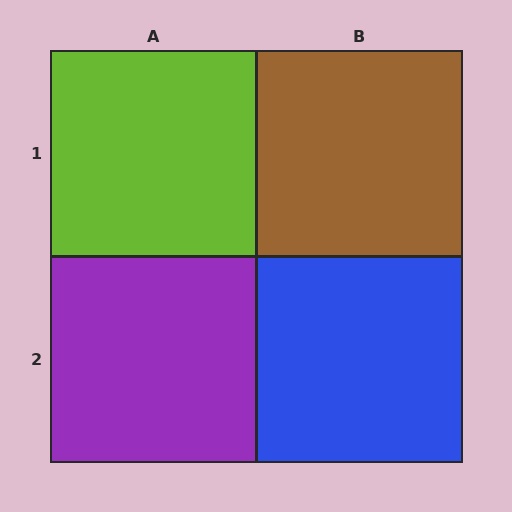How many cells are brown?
1 cell is brown.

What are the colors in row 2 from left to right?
Purple, blue.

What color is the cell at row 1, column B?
Brown.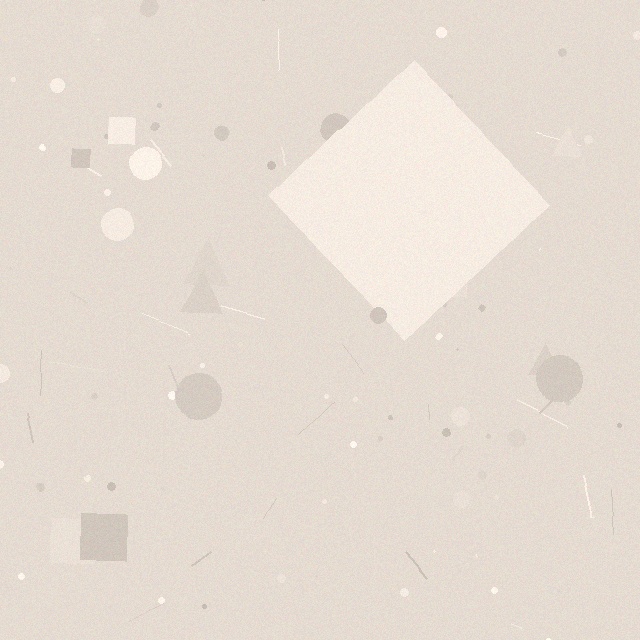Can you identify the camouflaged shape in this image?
The camouflaged shape is a diamond.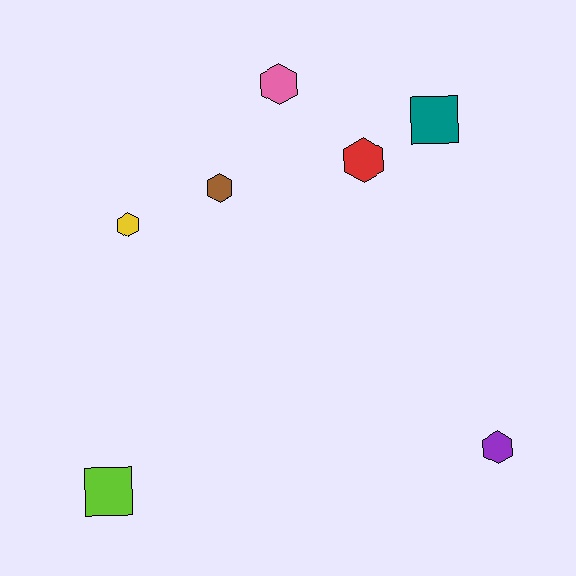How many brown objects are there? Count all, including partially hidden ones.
There is 1 brown object.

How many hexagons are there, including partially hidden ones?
There are 5 hexagons.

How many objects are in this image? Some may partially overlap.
There are 7 objects.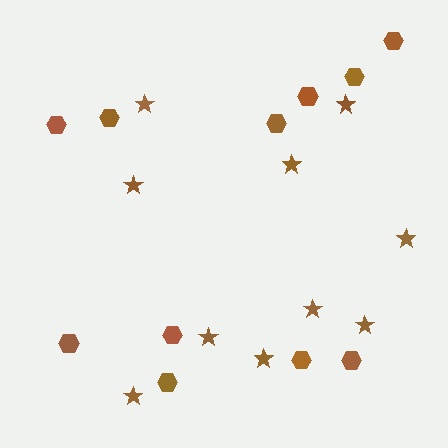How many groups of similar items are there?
There are 2 groups: one group of hexagons (11) and one group of stars (10).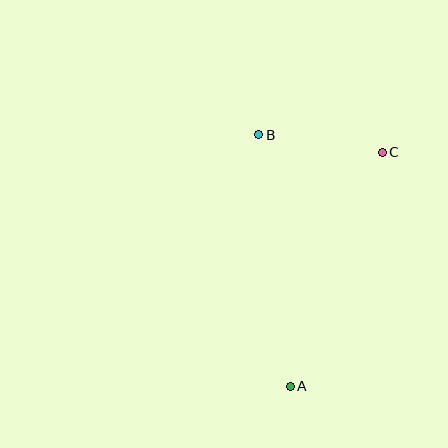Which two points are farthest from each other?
Points A and B are farthest from each other.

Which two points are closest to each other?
Points B and C are closest to each other.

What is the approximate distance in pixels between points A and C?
The distance between A and C is approximately 251 pixels.